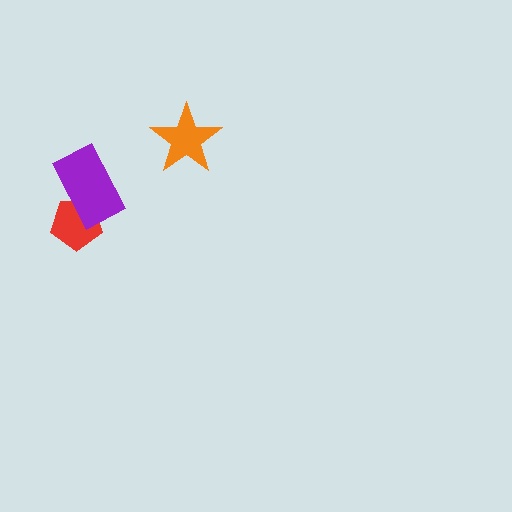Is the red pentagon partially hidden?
Yes, it is partially covered by another shape.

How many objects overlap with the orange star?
0 objects overlap with the orange star.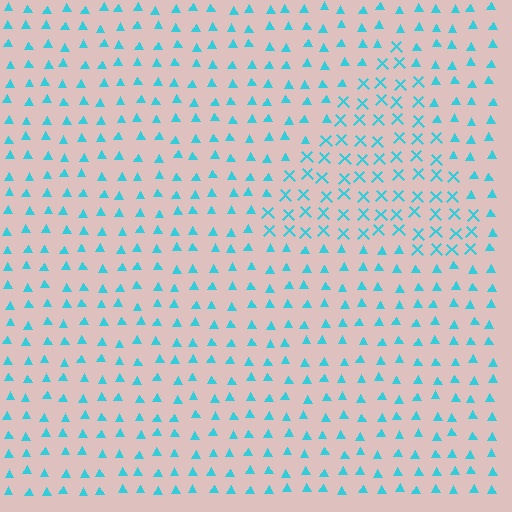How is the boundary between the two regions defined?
The boundary is defined by a change in element shape: X marks inside vs. triangles outside. All elements share the same color and spacing.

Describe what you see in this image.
The image is filled with small cyan elements arranged in a uniform grid. A triangle-shaped region contains X marks, while the surrounding area contains triangles. The boundary is defined purely by the change in element shape.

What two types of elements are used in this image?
The image uses X marks inside the triangle region and triangles outside it.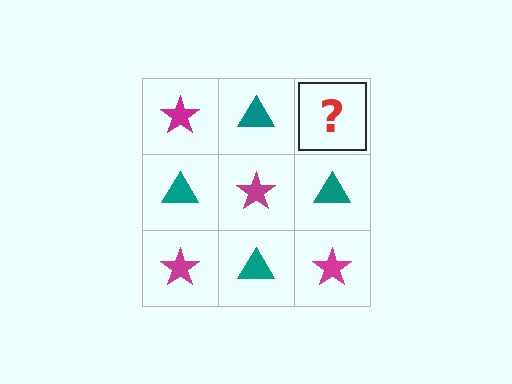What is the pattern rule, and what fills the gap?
The rule is that it alternates magenta star and teal triangle in a checkerboard pattern. The gap should be filled with a magenta star.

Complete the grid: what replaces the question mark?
The question mark should be replaced with a magenta star.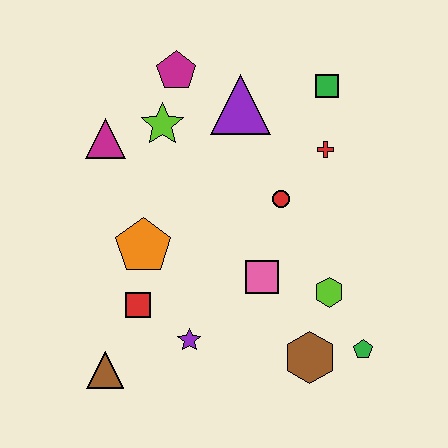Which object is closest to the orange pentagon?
The red square is closest to the orange pentagon.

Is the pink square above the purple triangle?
No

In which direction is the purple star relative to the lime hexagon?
The purple star is to the left of the lime hexagon.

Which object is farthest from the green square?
The brown triangle is farthest from the green square.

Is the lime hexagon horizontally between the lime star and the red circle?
No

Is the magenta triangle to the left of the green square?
Yes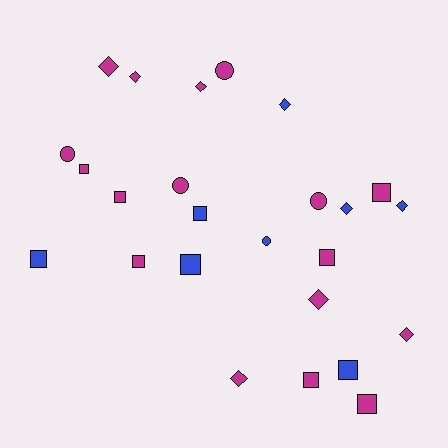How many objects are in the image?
There are 25 objects.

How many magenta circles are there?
There are 4 magenta circles.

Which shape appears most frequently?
Square, with 11 objects.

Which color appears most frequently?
Magenta, with 17 objects.